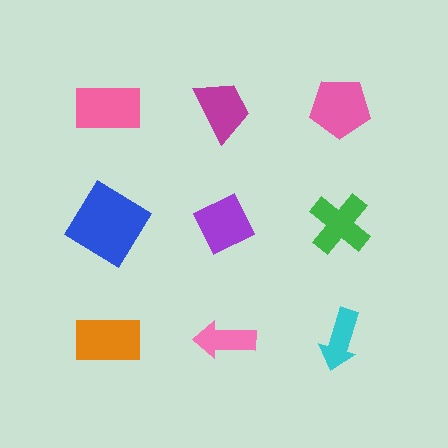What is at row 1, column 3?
A pink pentagon.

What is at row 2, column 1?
A blue diamond.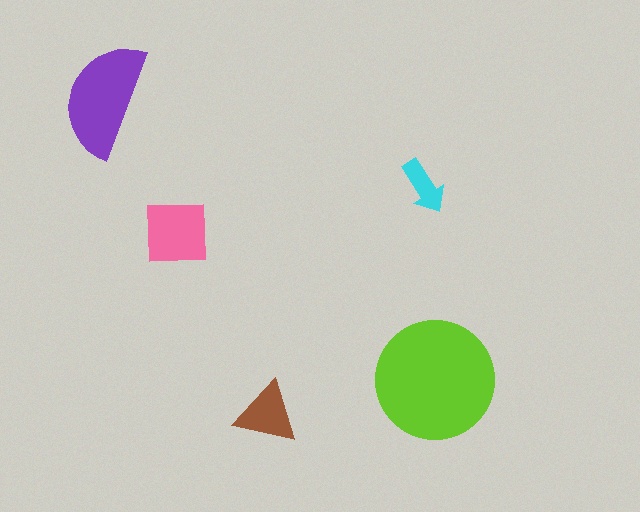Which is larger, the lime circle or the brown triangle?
The lime circle.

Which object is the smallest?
The cyan arrow.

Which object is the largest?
The lime circle.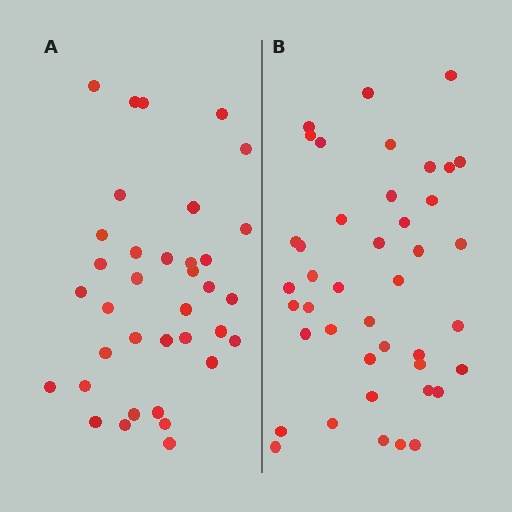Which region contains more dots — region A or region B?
Region B (the right region) has more dots.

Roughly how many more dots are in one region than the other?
Region B has about 6 more dots than region A.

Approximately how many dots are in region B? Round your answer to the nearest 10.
About 40 dots. (The exact count is 42, which rounds to 40.)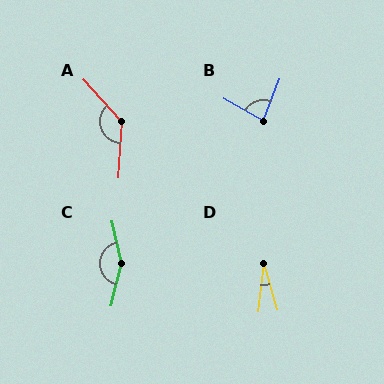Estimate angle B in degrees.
Approximately 82 degrees.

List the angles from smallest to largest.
D (23°), B (82°), A (135°), C (153°).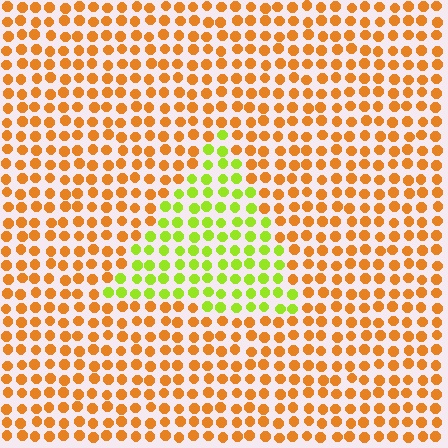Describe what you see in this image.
The image is filled with small orange elements in a uniform arrangement. A triangle-shaped region is visible where the elements are tinted to a slightly different hue, forming a subtle color boundary.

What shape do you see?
I see a triangle.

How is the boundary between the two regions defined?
The boundary is defined purely by a slight shift in hue (about 55 degrees). Spacing, size, and orientation are identical on both sides.